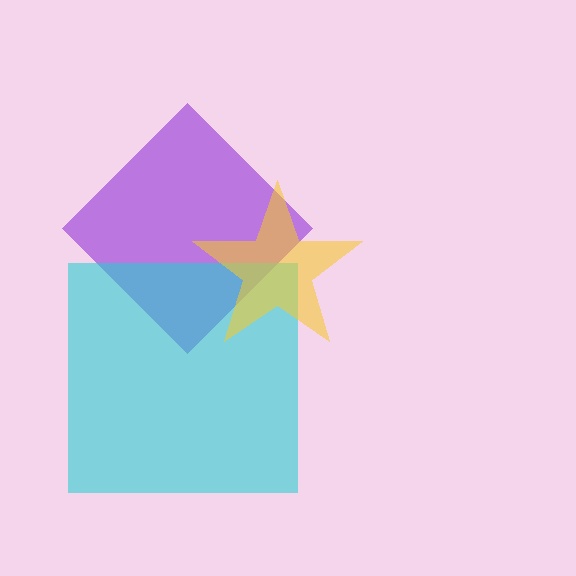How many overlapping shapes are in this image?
There are 3 overlapping shapes in the image.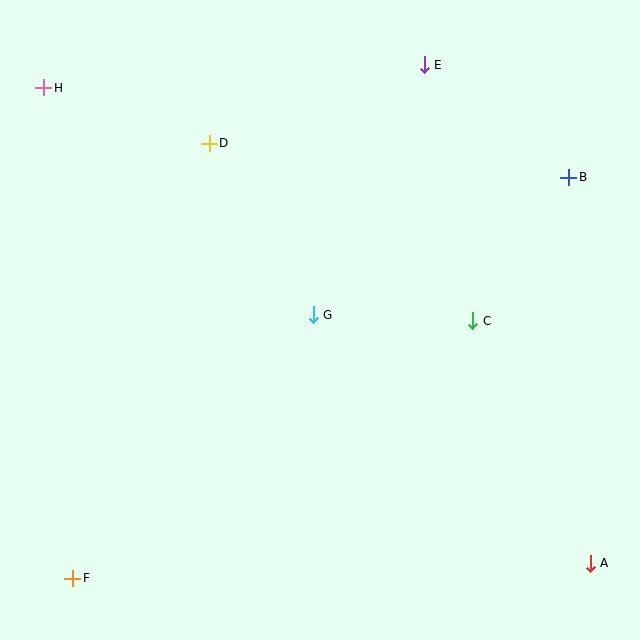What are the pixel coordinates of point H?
Point H is at (44, 88).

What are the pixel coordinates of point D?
Point D is at (209, 143).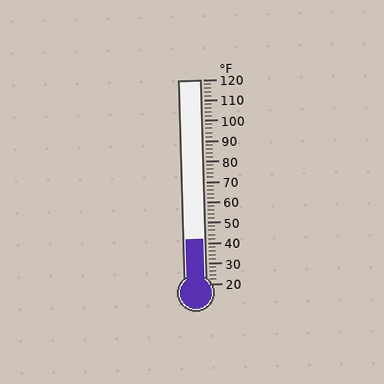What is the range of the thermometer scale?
The thermometer scale ranges from 20°F to 120°F.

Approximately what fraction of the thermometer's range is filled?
The thermometer is filled to approximately 20% of its range.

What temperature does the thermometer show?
The thermometer shows approximately 42°F.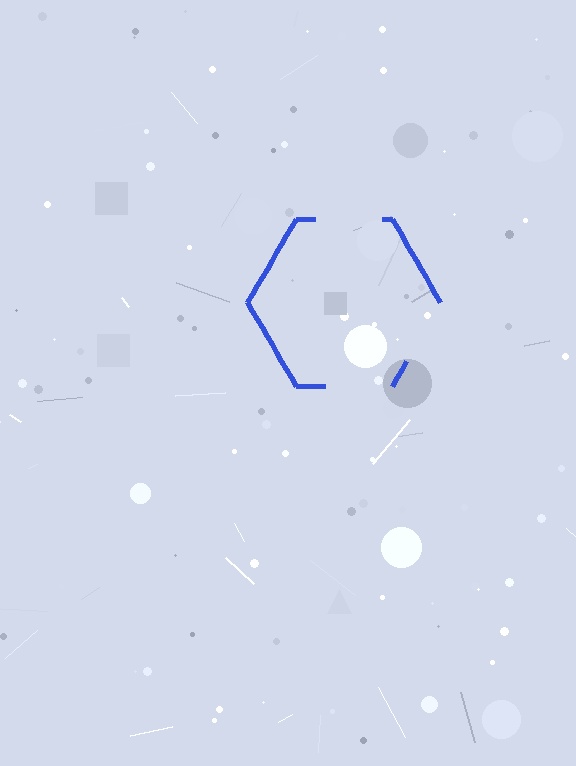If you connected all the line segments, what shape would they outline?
They would outline a hexagon.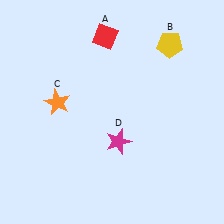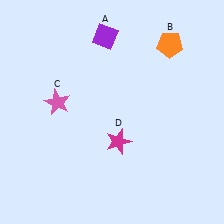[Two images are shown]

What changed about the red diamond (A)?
In Image 1, A is red. In Image 2, it changed to purple.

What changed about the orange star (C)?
In Image 1, C is orange. In Image 2, it changed to pink.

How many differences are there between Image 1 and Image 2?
There are 3 differences between the two images.